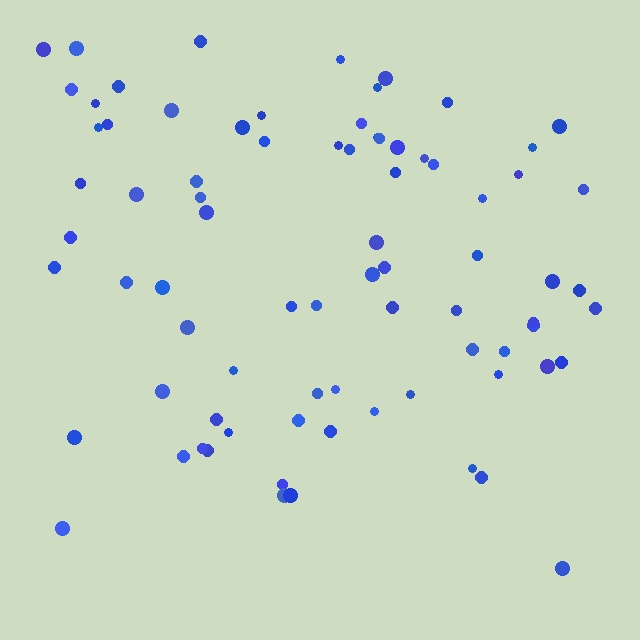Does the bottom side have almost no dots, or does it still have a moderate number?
Still a moderate number, just noticeably fewer than the top.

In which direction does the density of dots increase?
From bottom to top, with the top side densest.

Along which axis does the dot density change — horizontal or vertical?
Vertical.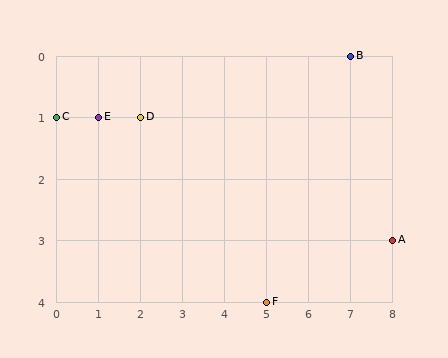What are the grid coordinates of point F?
Point F is at grid coordinates (5, 4).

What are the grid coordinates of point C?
Point C is at grid coordinates (0, 1).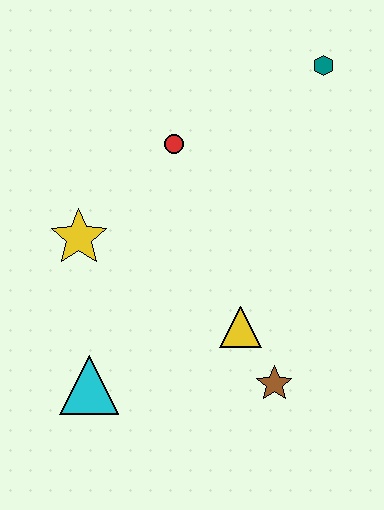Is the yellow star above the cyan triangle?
Yes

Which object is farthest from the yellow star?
The teal hexagon is farthest from the yellow star.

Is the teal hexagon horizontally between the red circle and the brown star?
No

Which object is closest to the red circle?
The yellow star is closest to the red circle.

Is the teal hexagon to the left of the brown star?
No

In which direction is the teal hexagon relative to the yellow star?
The teal hexagon is to the right of the yellow star.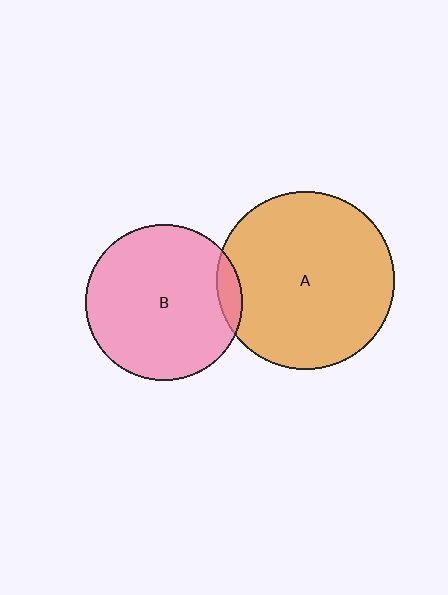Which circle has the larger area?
Circle A (orange).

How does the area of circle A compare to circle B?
Approximately 1.3 times.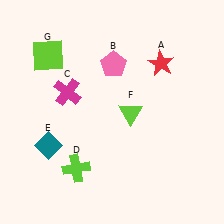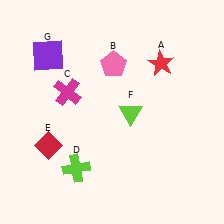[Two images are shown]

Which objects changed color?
E changed from teal to red. G changed from lime to purple.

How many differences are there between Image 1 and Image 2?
There are 2 differences between the two images.